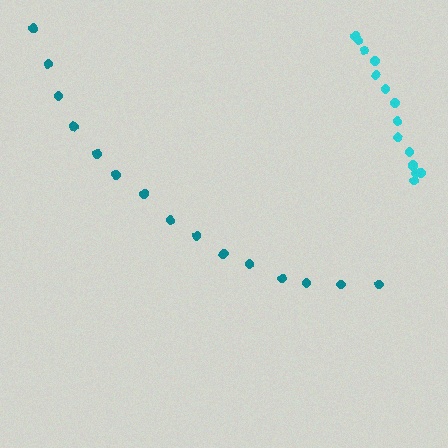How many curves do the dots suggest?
There are 2 distinct paths.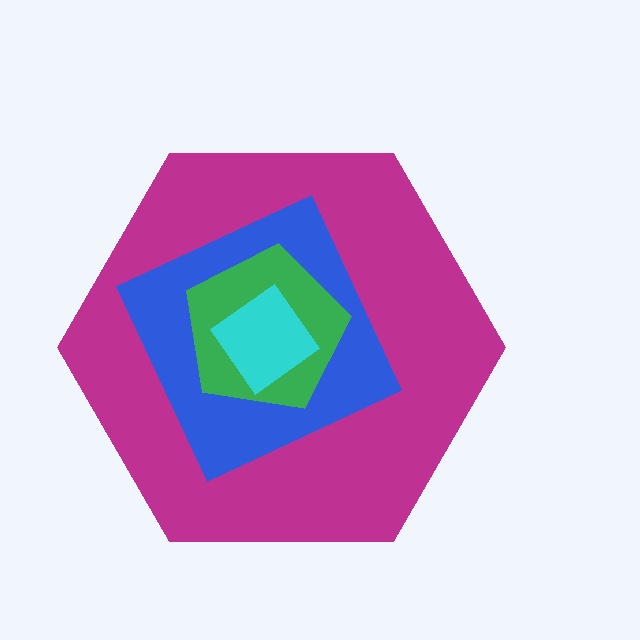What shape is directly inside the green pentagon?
The cyan diamond.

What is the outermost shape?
The magenta hexagon.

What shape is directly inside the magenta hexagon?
The blue diamond.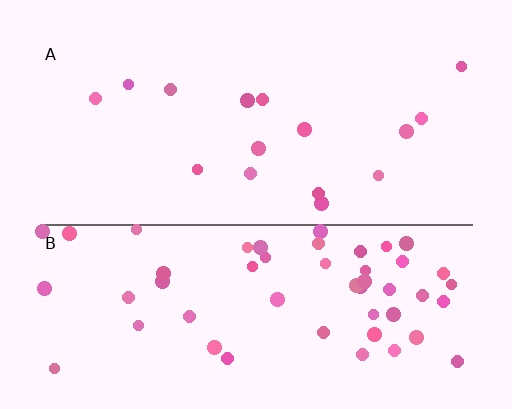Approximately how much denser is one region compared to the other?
Approximately 3.5× — region B over region A.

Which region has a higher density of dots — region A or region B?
B (the bottom).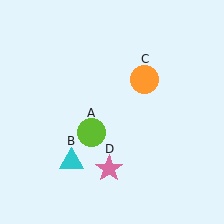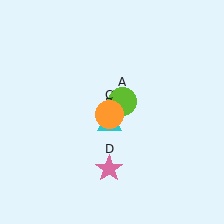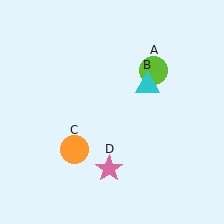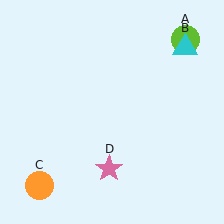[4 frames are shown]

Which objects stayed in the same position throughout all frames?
Pink star (object D) remained stationary.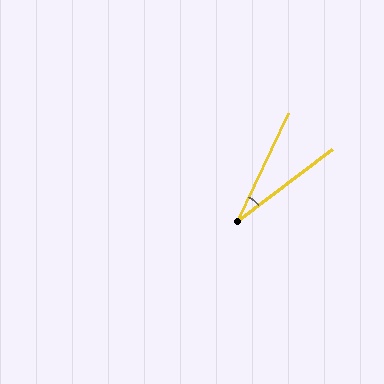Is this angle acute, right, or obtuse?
It is acute.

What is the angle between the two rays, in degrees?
Approximately 27 degrees.